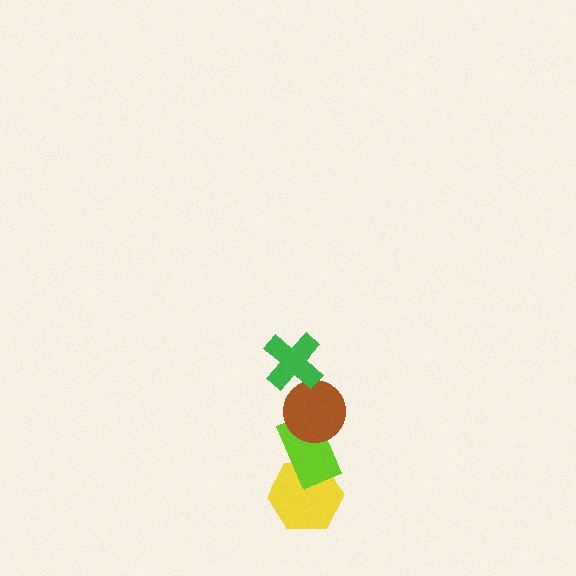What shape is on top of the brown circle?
The green cross is on top of the brown circle.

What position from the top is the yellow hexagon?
The yellow hexagon is 4th from the top.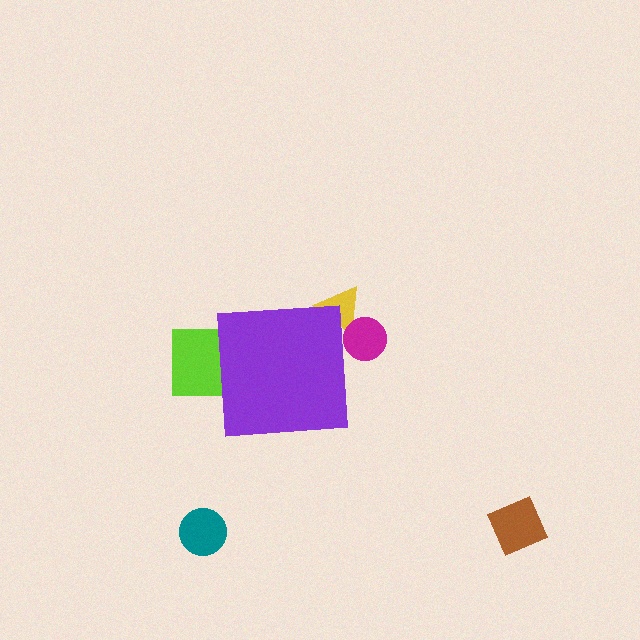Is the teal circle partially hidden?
No, the teal circle is fully visible.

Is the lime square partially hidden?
Yes, the lime square is partially hidden behind the purple square.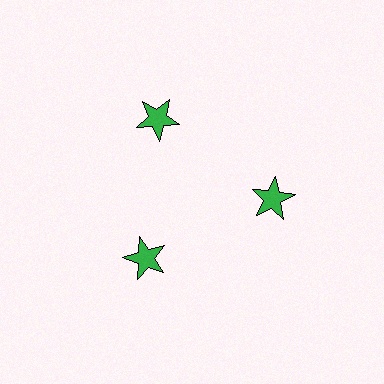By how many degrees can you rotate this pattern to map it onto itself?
The pattern maps onto itself every 120 degrees of rotation.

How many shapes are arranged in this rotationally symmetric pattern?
There are 3 shapes, arranged in 3 groups of 1.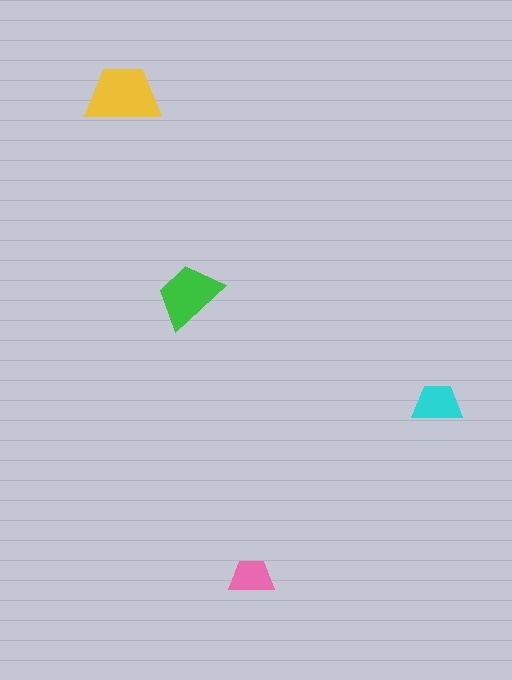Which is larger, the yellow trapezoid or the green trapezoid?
The yellow one.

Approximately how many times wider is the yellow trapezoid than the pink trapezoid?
About 1.5 times wider.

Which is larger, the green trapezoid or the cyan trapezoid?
The green one.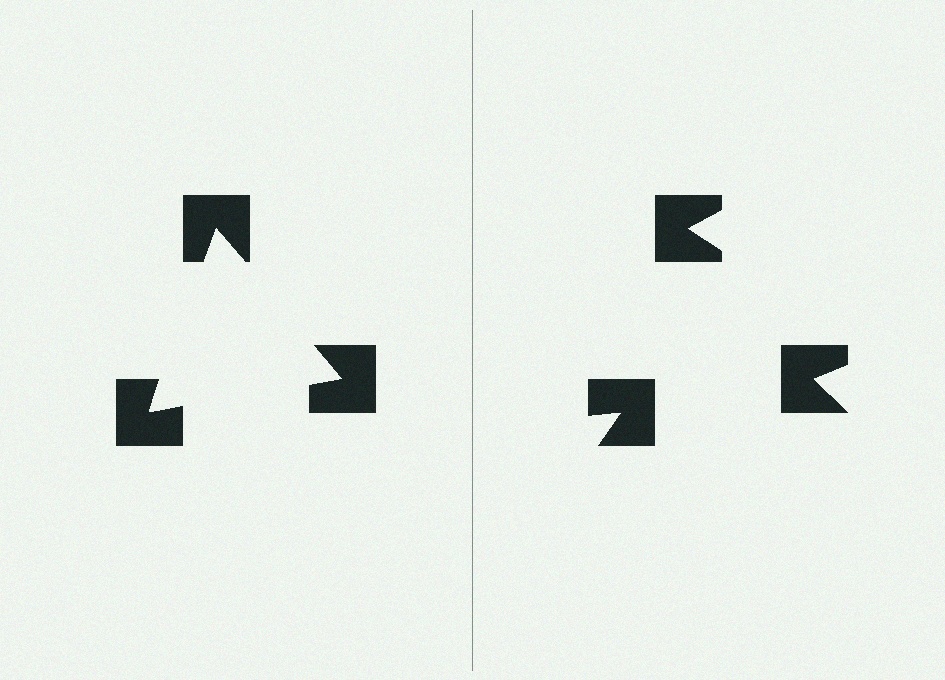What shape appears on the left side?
An illusory triangle.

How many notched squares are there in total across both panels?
6 — 3 on each side.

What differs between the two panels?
The notched squares are positioned identically on both sides; only the wedge orientations differ. On the left they align to a triangle; on the right they are misaligned.